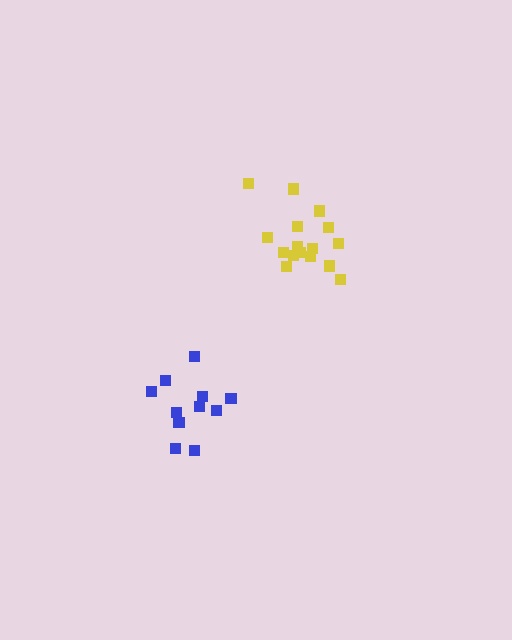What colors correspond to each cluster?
The clusters are colored: yellow, blue.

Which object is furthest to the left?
The blue cluster is leftmost.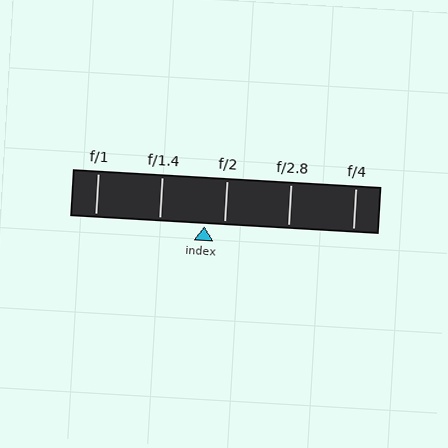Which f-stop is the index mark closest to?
The index mark is closest to f/2.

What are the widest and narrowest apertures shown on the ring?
The widest aperture shown is f/1 and the narrowest is f/4.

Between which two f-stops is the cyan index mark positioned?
The index mark is between f/1.4 and f/2.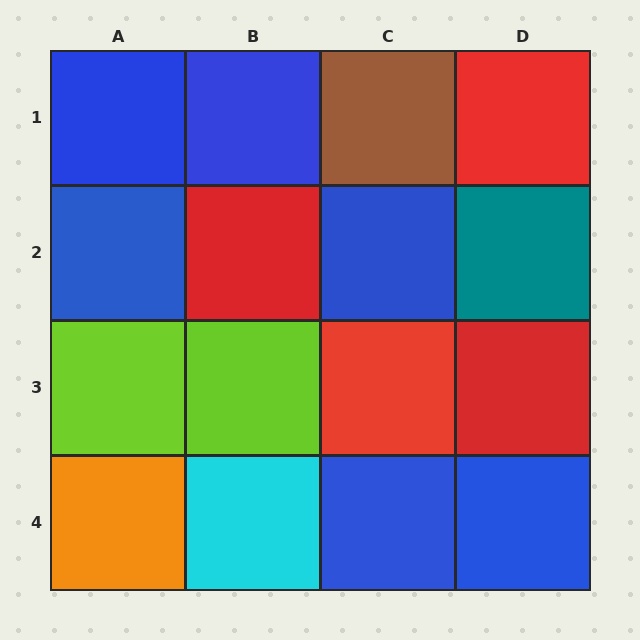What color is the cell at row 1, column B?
Blue.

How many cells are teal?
1 cell is teal.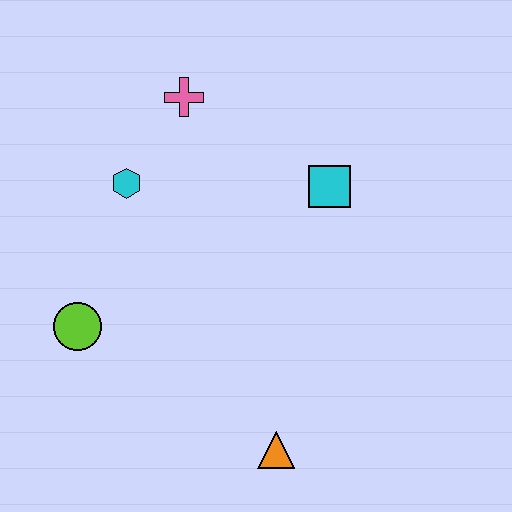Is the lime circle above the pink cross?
No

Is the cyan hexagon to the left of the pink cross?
Yes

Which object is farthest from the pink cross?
The orange triangle is farthest from the pink cross.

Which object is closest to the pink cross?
The cyan hexagon is closest to the pink cross.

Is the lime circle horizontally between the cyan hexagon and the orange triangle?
No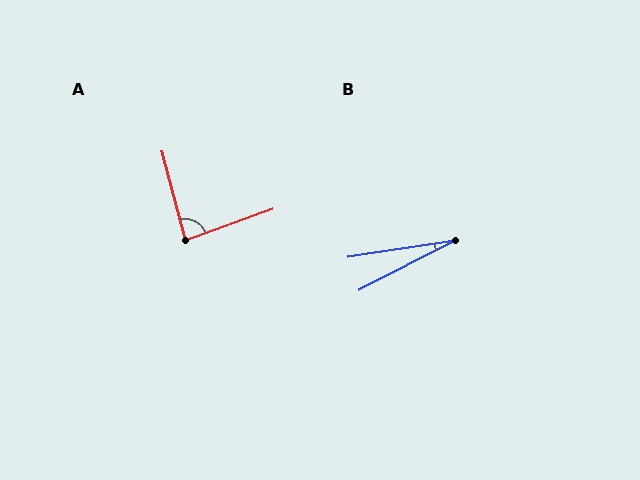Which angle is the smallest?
B, at approximately 19 degrees.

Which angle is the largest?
A, at approximately 85 degrees.